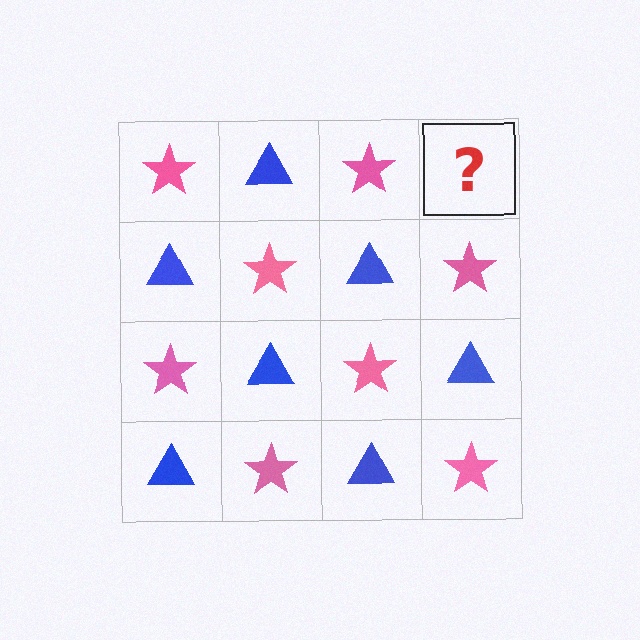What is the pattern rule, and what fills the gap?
The rule is that it alternates pink star and blue triangle in a checkerboard pattern. The gap should be filled with a blue triangle.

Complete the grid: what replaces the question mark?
The question mark should be replaced with a blue triangle.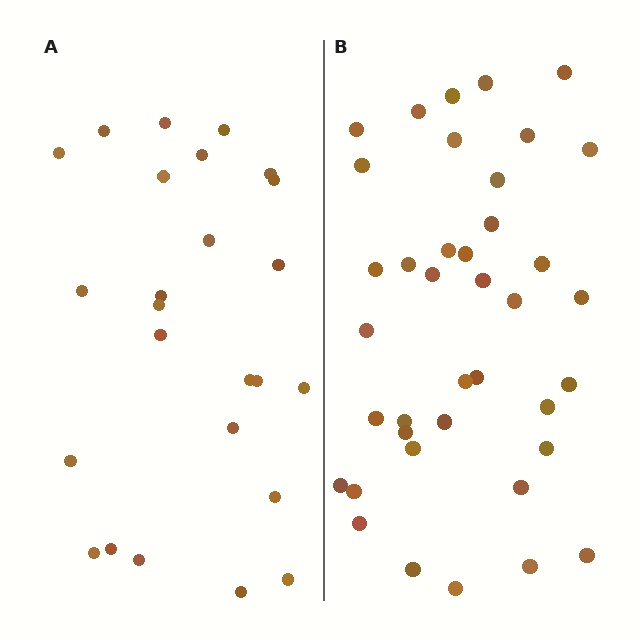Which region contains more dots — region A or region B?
Region B (the right region) has more dots.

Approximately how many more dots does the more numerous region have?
Region B has approximately 15 more dots than region A.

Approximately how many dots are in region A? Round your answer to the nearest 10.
About 20 dots. (The exact count is 25, which rounds to 20.)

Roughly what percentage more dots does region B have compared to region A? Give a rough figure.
About 55% more.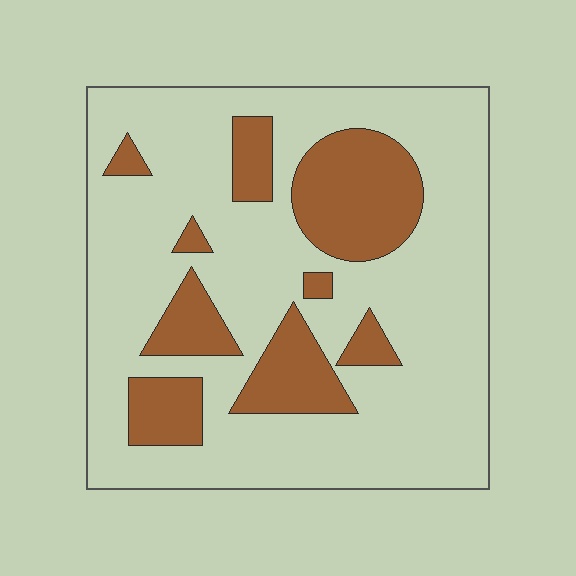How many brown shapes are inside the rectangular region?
9.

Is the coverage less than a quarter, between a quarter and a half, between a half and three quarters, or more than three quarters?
Less than a quarter.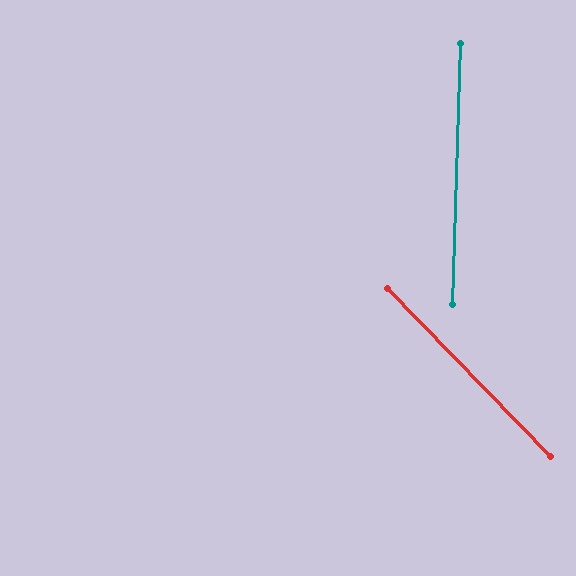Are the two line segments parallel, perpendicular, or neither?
Neither parallel nor perpendicular — they differ by about 46°.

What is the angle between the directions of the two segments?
Approximately 46 degrees.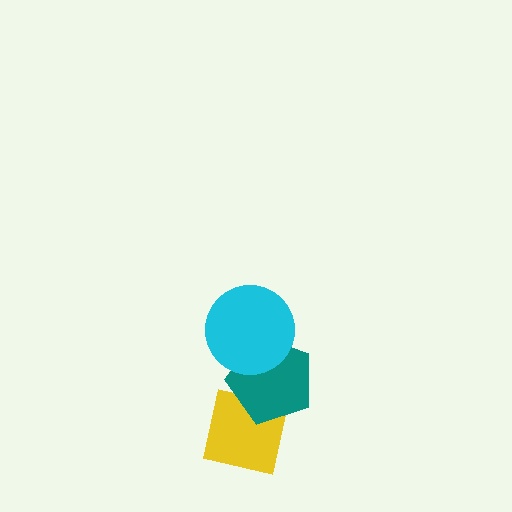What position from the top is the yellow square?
The yellow square is 3rd from the top.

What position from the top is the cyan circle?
The cyan circle is 1st from the top.